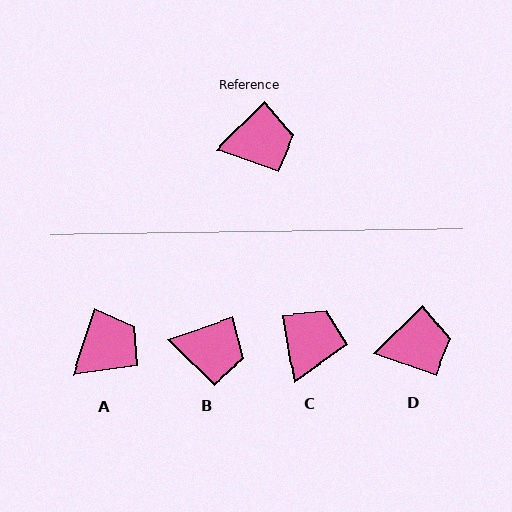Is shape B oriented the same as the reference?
No, it is off by about 26 degrees.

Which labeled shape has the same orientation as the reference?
D.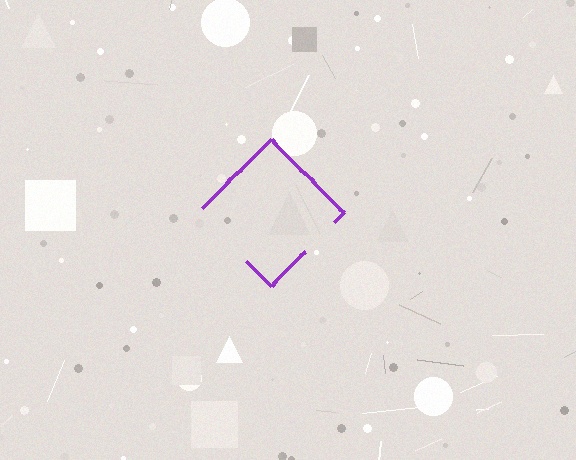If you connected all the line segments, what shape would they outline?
They would outline a diamond.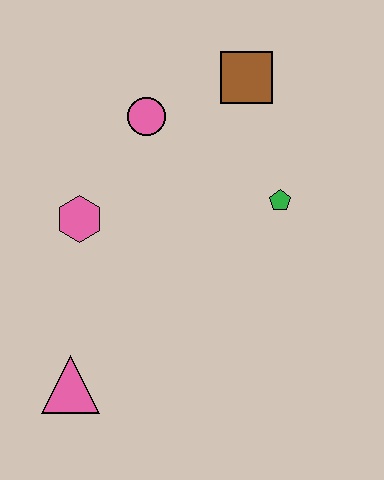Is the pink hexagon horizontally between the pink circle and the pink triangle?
Yes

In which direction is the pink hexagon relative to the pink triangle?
The pink hexagon is above the pink triangle.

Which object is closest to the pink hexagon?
The pink circle is closest to the pink hexagon.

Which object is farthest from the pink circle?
The pink triangle is farthest from the pink circle.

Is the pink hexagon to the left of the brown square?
Yes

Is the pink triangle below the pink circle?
Yes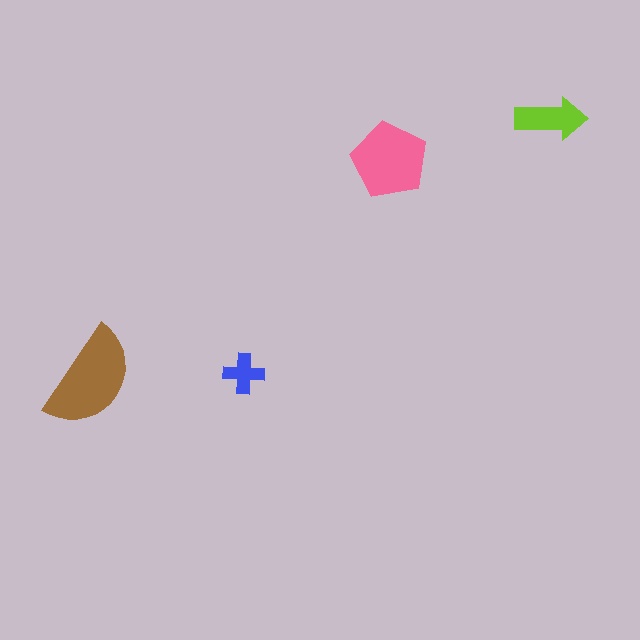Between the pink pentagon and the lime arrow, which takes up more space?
The pink pentagon.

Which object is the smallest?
The blue cross.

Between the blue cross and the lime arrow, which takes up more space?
The lime arrow.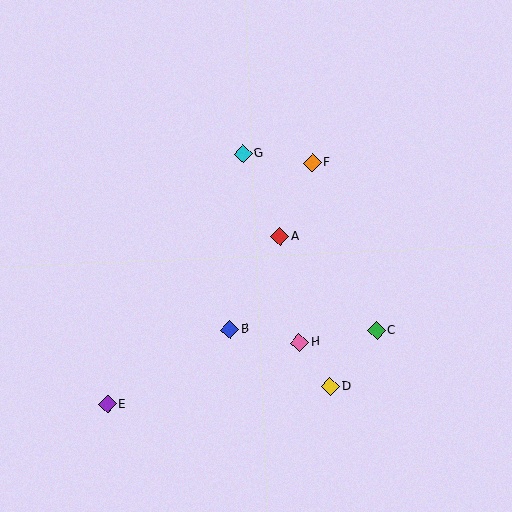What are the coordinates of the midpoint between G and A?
The midpoint between G and A is at (261, 195).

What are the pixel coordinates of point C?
Point C is at (377, 331).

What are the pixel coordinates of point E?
Point E is at (107, 404).